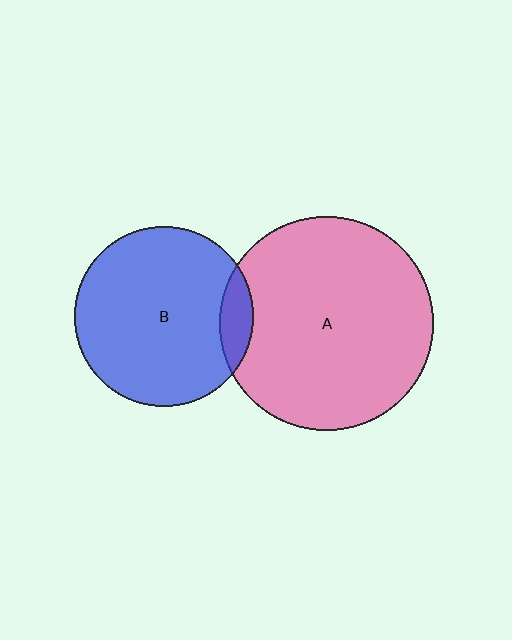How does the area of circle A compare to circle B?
Approximately 1.4 times.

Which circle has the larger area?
Circle A (pink).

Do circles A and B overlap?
Yes.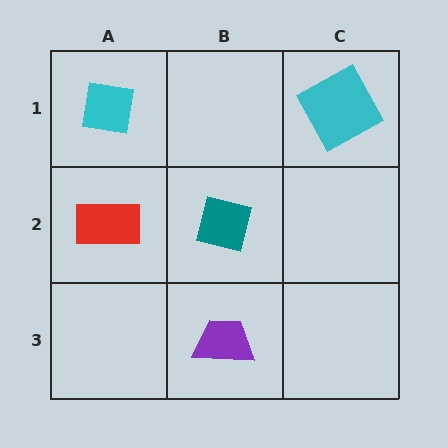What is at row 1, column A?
A cyan square.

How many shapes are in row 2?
2 shapes.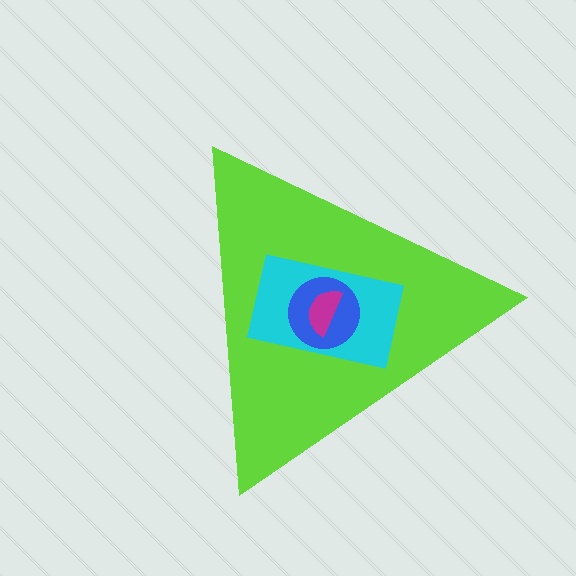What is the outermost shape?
The lime triangle.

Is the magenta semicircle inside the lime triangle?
Yes.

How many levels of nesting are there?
4.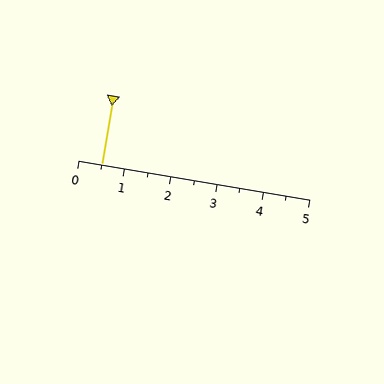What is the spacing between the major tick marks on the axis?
The major ticks are spaced 1 apart.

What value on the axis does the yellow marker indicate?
The marker indicates approximately 0.5.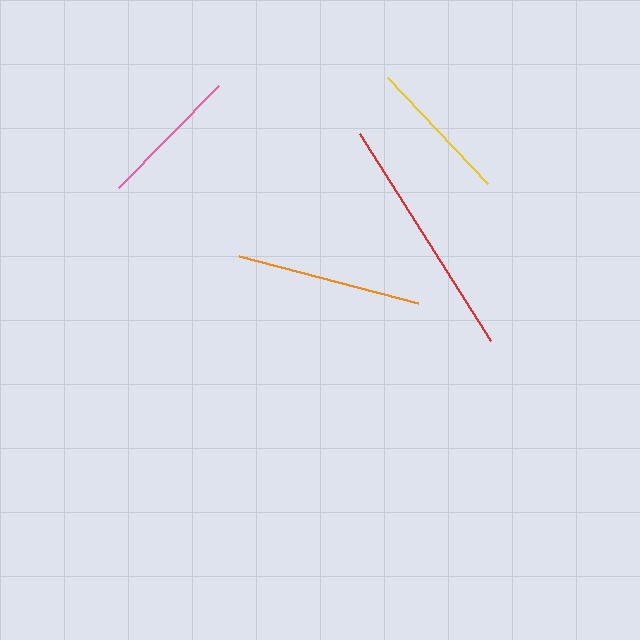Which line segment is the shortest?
The pink line is the shortest at approximately 143 pixels.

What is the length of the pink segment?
The pink segment is approximately 143 pixels long.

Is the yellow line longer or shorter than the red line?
The red line is longer than the yellow line.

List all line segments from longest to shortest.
From longest to shortest: red, orange, yellow, pink.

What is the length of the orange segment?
The orange segment is approximately 185 pixels long.